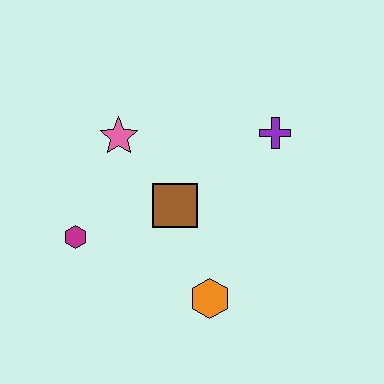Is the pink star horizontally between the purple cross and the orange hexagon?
No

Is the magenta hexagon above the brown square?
No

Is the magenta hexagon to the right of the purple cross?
No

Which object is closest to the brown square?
The pink star is closest to the brown square.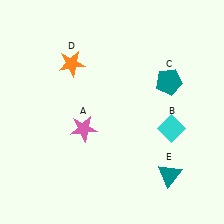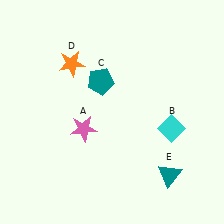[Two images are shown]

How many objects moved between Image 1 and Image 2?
1 object moved between the two images.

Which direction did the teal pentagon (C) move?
The teal pentagon (C) moved left.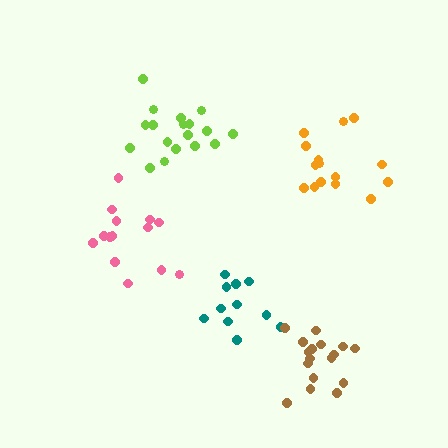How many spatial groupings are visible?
There are 5 spatial groupings.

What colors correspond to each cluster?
The clusters are colored: teal, pink, orange, lime, brown.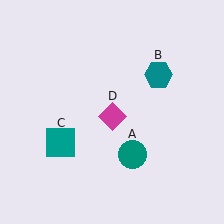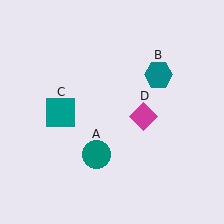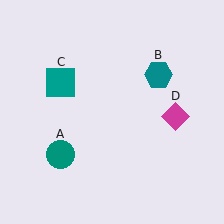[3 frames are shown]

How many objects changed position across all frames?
3 objects changed position: teal circle (object A), teal square (object C), magenta diamond (object D).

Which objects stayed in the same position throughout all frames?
Teal hexagon (object B) remained stationary.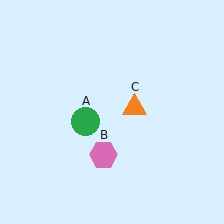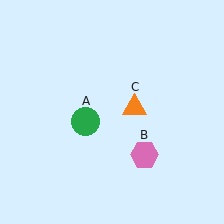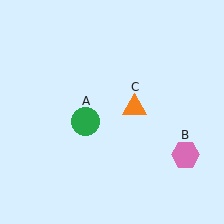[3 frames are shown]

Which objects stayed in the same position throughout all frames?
Green circle (object A) and orange triangle (object C) remained stationary.